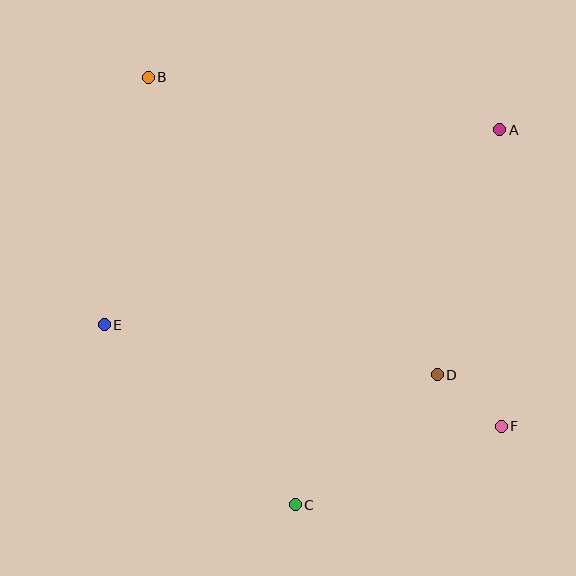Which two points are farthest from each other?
Points B and F are farthest from each other.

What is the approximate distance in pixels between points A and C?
The distance between A and C is approximately 427 pixels.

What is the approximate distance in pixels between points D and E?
The distance between D and E is approximately 337 pixels.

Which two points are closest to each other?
Points D and F are closest to each other.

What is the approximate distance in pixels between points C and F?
The distance between C and F is approximately 221 pixels.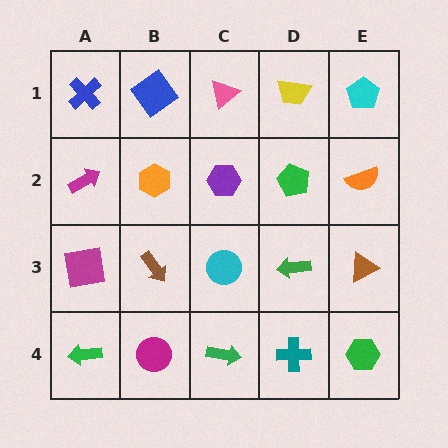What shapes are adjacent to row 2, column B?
A blue diamond (row 1, column B), a brown arrow (row 3, column B), a magenta arrow (row 2, column A), a purple hexagon (row 2, column C).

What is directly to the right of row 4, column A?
A magenta circle.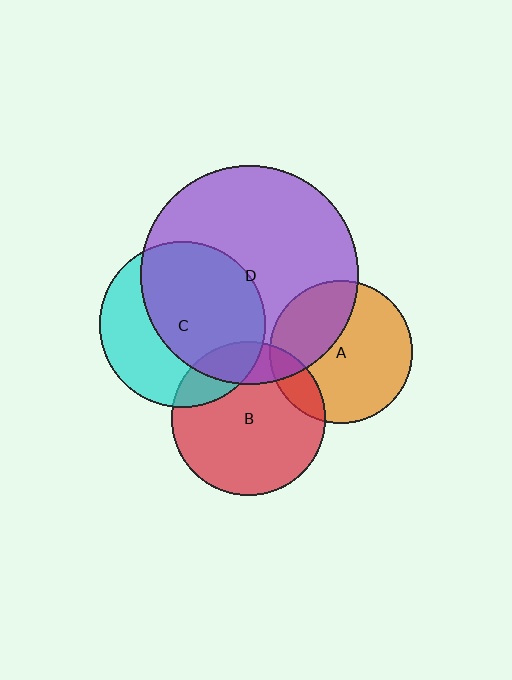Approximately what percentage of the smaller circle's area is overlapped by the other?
Approximately 60%.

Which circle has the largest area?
Circle D (purple).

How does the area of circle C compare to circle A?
Approximately 1.3 times.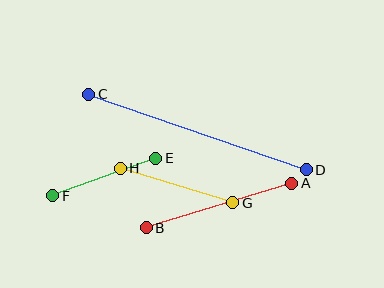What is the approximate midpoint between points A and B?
The midpoint is at approximately (219, 205) pixels.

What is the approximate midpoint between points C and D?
The midpoint is at approximately (197, 132) pixels.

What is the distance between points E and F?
The distance is approximately 110 pixels.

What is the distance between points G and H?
The distance is approximately 118 pixels.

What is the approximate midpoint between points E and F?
The midpoint is at approximately (104, 177) pixels.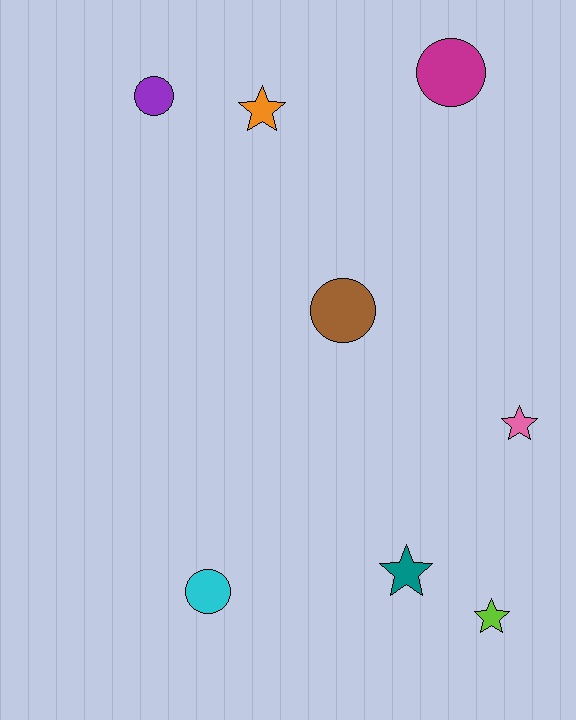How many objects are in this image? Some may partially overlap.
There are 8 objects.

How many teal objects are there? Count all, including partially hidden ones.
There is 1 teal object.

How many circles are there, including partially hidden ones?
There are 4 circles.